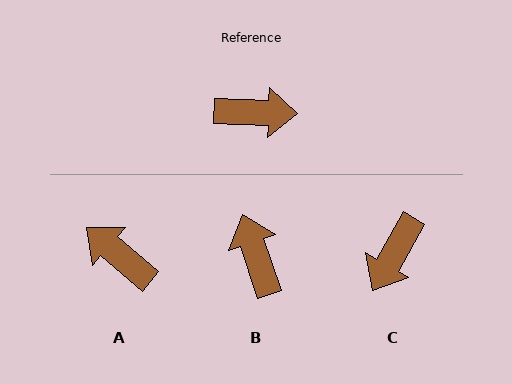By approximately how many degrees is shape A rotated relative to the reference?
Approximately 141 degrees counter-clockwise.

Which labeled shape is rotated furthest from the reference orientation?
A, about 141 degrees away.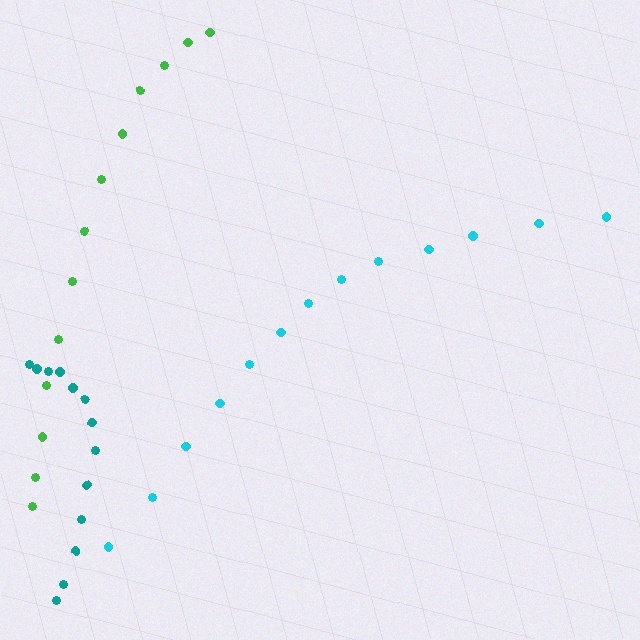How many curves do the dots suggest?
There are 3 distinct paths.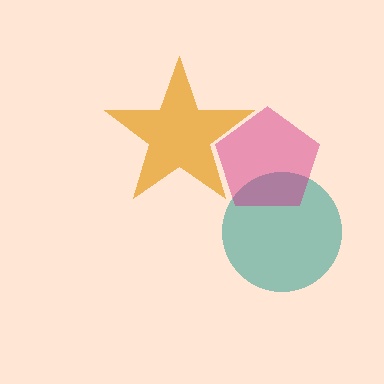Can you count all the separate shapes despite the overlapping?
Yes, there are 3 separate shapes.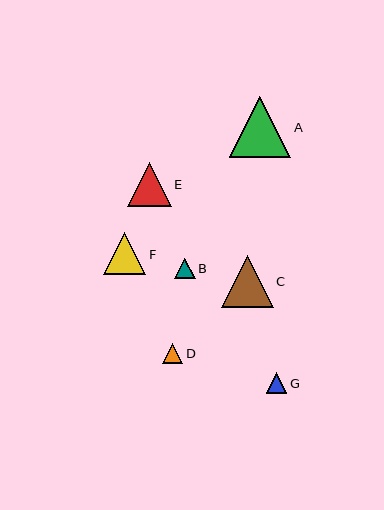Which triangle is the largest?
Triangle A is the largest with a size of approximately 61 pixels.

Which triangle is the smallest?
Triangle D is the smallest with a size of approximately 20 pixels.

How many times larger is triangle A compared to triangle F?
Triangle A is approximately 1.5 times the size of triangle F.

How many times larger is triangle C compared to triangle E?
Triangle C is approximately 1.2 times the size of triangle E.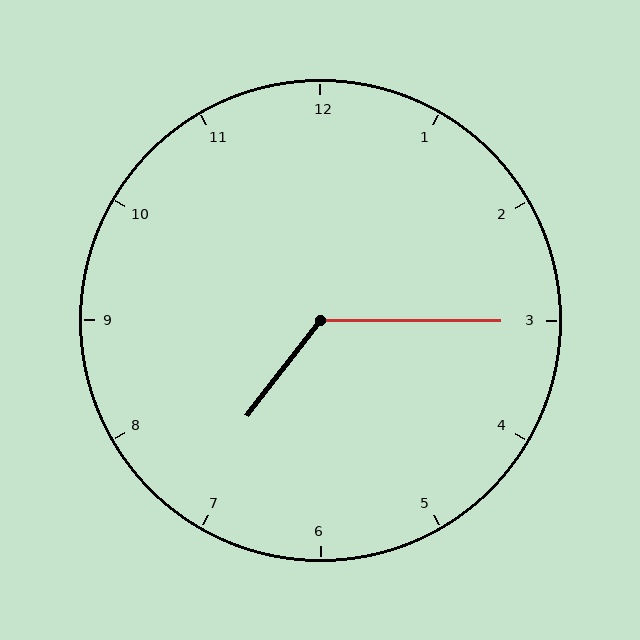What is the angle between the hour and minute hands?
Approximately 128 degrees.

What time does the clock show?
7:15.